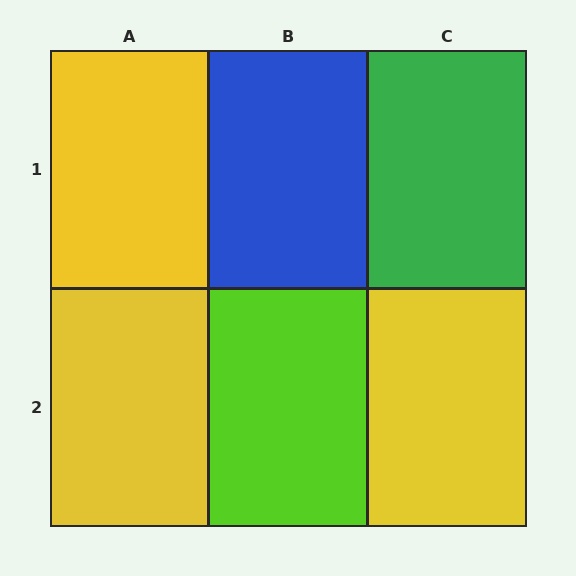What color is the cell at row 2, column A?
Yellow.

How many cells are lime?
1 cell is lime.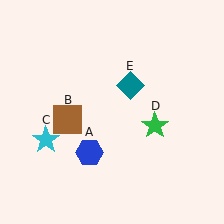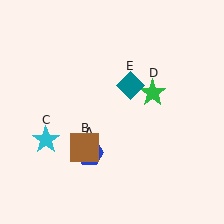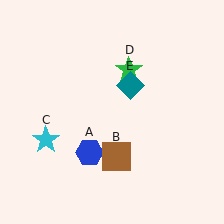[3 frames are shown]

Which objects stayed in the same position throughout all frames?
Blue hexagon (object A) and cyan star (object C) and teal diamond (object E) remained stationary.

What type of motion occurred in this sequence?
The brown square (object B), green star (object D) rotated counterclockwise around the center of the scene.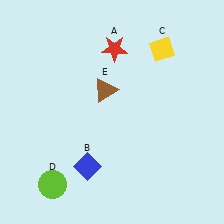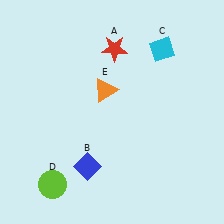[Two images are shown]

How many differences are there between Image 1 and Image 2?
There are 2 differences between the two images.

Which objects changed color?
C changed from yellow to cyan. E changed from brown to orange.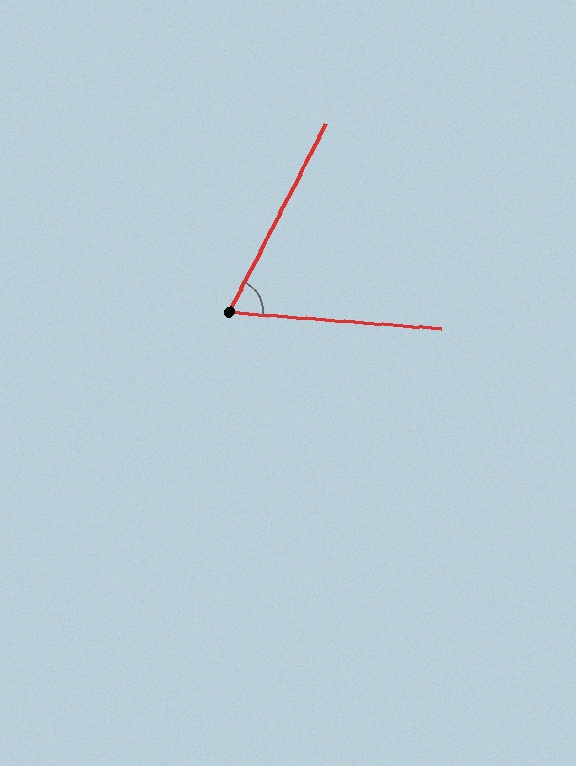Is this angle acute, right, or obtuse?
It is acute.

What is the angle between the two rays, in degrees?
Approximately 67 degrees.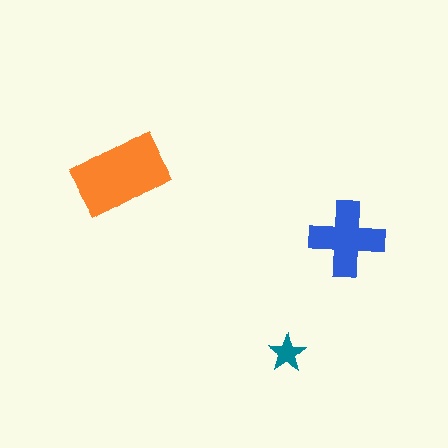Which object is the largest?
The orange rectangle.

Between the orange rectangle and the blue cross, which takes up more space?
The orange rectangle.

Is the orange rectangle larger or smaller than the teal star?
Larger.